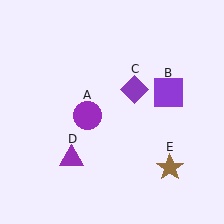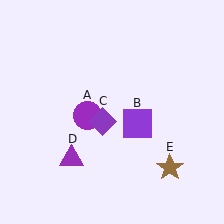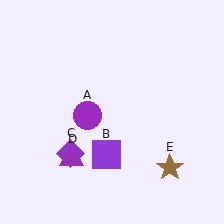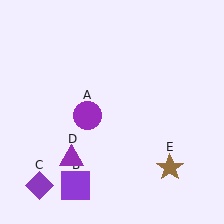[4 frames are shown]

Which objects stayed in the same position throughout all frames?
Purple circle (object A) and purple triangle (object D) and brown star (object E) remained stationary.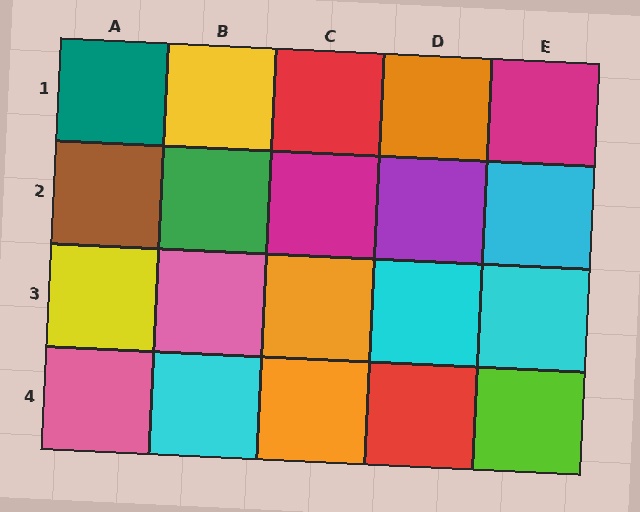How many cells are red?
2 cells are red.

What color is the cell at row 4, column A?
Pink.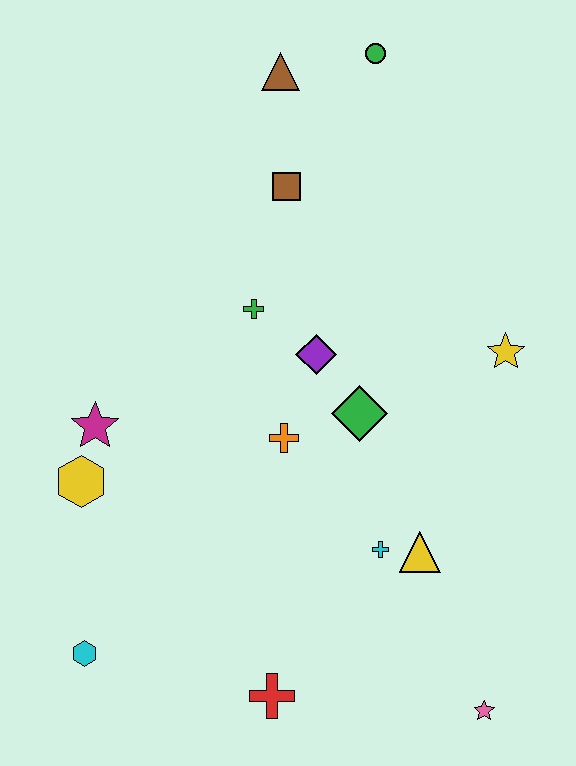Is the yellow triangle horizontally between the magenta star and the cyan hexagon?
No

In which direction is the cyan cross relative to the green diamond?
The cyan cross is below the green diamond.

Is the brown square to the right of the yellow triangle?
No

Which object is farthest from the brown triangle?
The pink star is farthest from the brown triangle.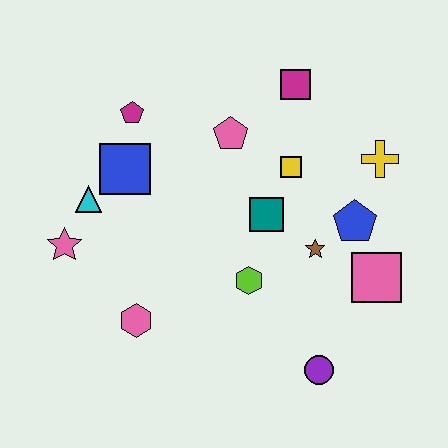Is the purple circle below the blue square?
Yes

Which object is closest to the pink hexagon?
The pink star is closest to the pink hexagon.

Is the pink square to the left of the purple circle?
No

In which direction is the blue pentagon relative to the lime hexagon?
The blue pentagon is to the right of the lime hexagon.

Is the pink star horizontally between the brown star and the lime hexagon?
No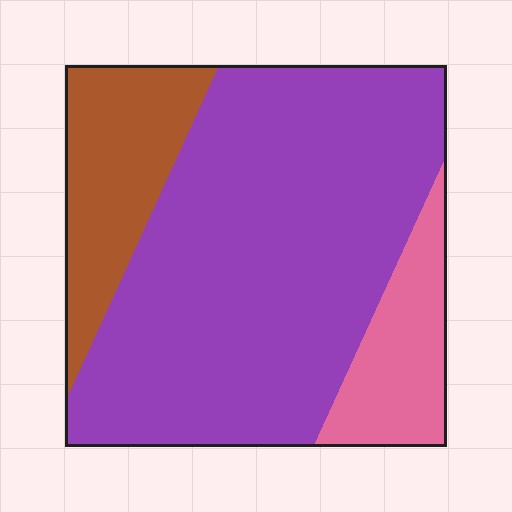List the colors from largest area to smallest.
From largest to smallest: purple, brown, pink.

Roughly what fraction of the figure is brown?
Brown covers roughly 20% of the figure.